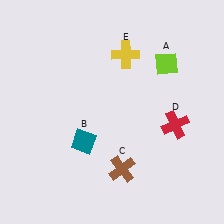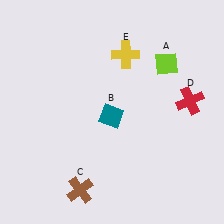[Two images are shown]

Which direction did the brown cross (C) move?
The brown cross (C) moved left.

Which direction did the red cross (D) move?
The red cross (D) moved up.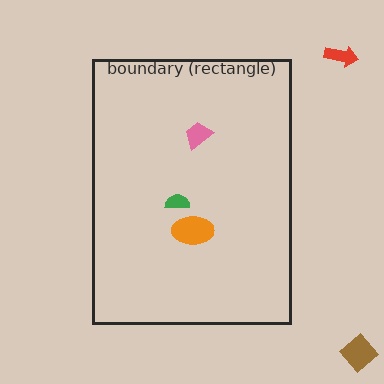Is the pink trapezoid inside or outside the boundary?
Inside.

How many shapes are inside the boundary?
3 inside, 2 outside.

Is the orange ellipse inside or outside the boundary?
Inside.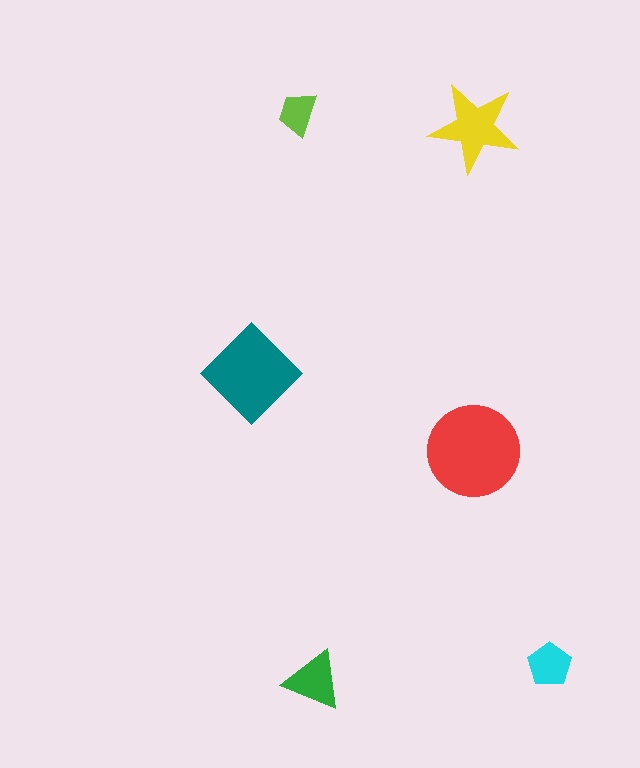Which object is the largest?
The red circle.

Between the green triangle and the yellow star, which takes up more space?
The yellow star.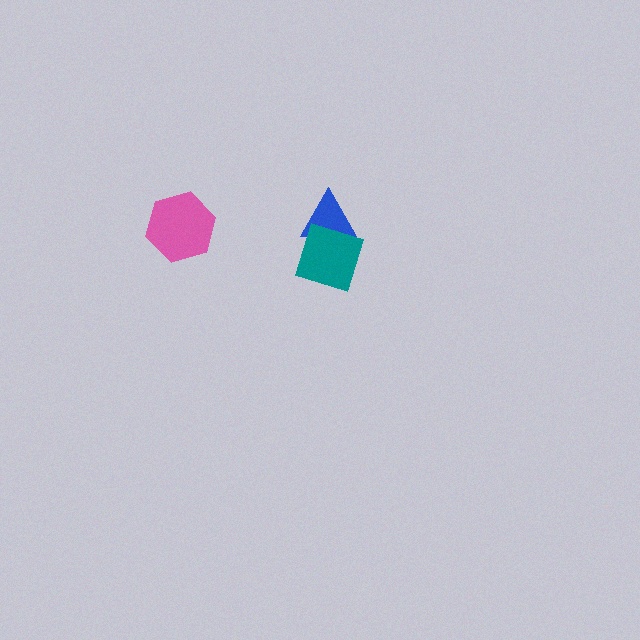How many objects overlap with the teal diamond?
1 object overlaps with the teal diamond.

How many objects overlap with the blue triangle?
1 object overlaps with the blue triangle.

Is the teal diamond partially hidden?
No, no other shape covers it.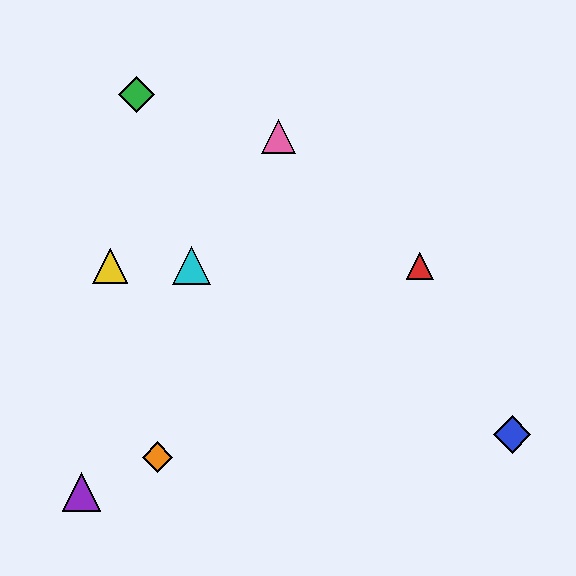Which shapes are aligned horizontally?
The red triangle, the yellow triangle, the cyan triangle are aligned horizontally.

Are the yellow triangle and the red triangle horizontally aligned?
Yes, both are at y≈266.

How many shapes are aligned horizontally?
3 shapes (the red triangle, the yellow triangle, the cyan triangle) are aligned horizontally.